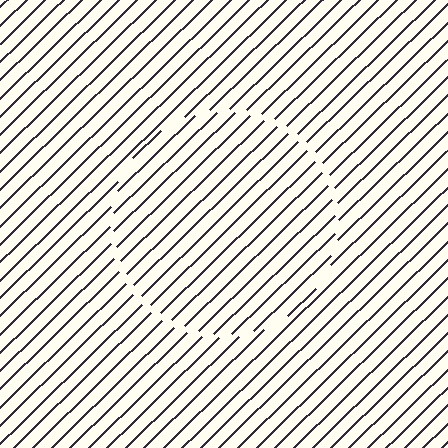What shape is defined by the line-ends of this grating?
An illusory circle. The interior of the shape contains the same grating, shifted by half a period — the contour is defined by the phase discontinuity where line-ends from the inner and outer gratings abut.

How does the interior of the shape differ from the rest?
The interior of the shape contains the same grating, shifted by half a period — the contour is defined by the phase discontinuity where line-ends from the inner and outer gratings abut.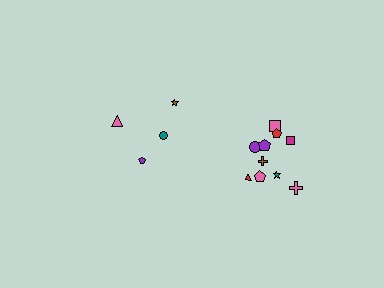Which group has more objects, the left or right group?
The right group.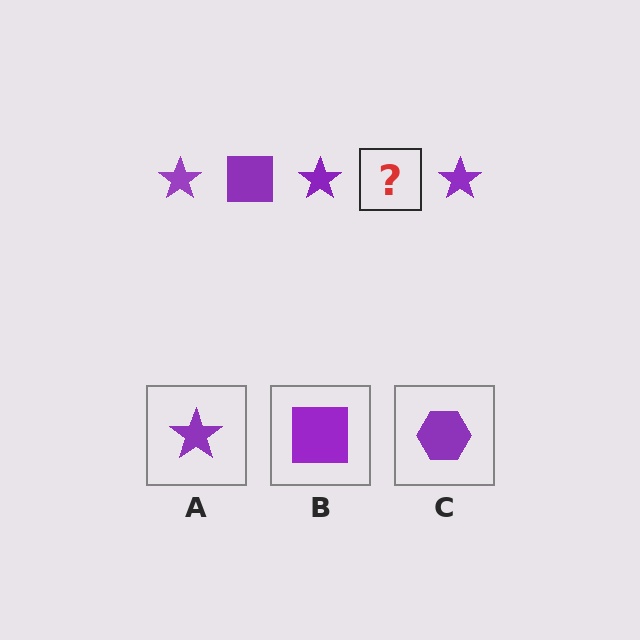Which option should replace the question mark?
Option B.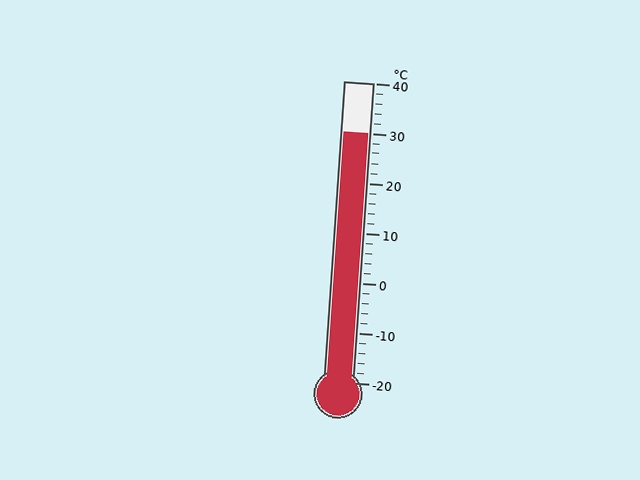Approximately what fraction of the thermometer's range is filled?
The thermometer is filled to approximately 85% of its range.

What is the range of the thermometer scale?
The thermometer scale ranges from -20°C to 40°C.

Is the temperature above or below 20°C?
The temperature is above 20°C.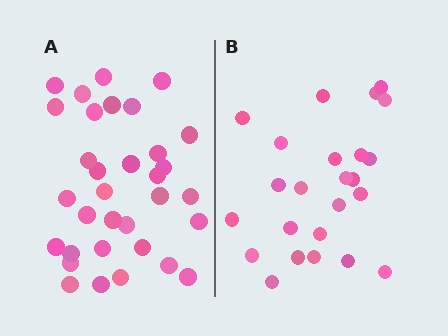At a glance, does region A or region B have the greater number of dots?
Region A (the left region) has more dots.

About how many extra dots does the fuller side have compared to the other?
Region A has roughly 8 or so more dots than region B.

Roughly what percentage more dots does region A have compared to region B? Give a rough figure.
About 40% more.